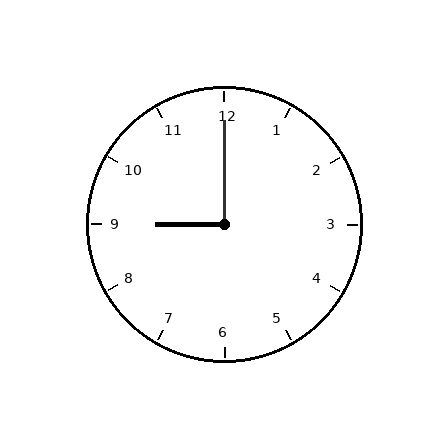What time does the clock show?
9:00.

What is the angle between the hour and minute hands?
Approximately 90 degrees.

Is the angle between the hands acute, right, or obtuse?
It is right.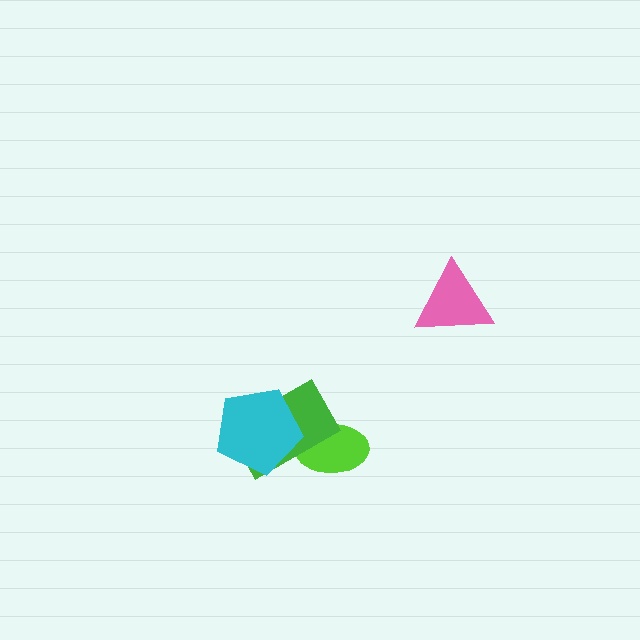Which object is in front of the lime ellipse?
The green rectangle is in front of the lime ellipse.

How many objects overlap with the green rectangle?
2 objects overlap with the green rectangle.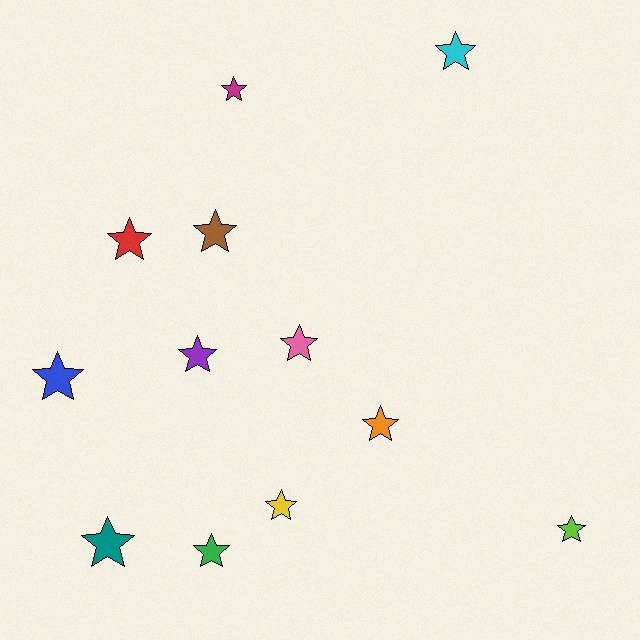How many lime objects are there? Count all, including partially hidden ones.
There is 1 lime object.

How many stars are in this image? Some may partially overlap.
There are 12 stars.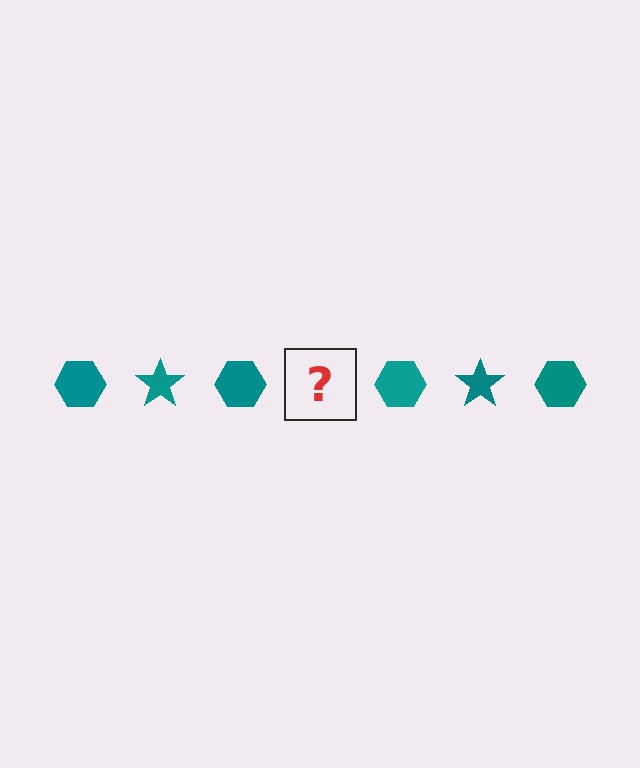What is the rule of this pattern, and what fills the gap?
The rule is that the pattern cycles through hexagon, star shapes in teal. The gap should be filled with a teal star.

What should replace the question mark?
The question mark should be replaced with a teal star.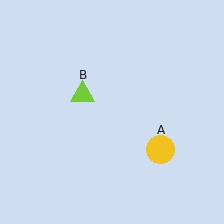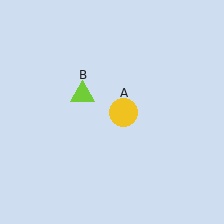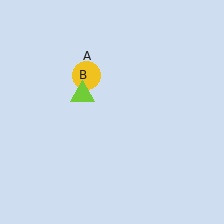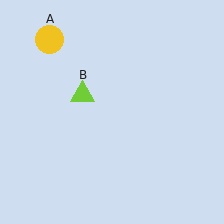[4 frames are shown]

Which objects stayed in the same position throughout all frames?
Lime triangle (object B) remained stationary.